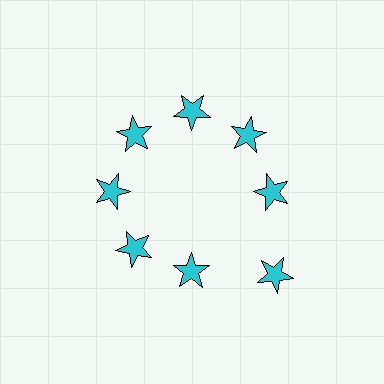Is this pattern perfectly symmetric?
No. The 8 cyan stars are arranged in a ring, but one element near the 4 o'clock position is pushed outward from the center, breaking the 8-fold rotational symmetry.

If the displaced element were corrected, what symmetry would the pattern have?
It would have 8-fold rotational symmetry — the pattern would map onto itself every 45 degrees.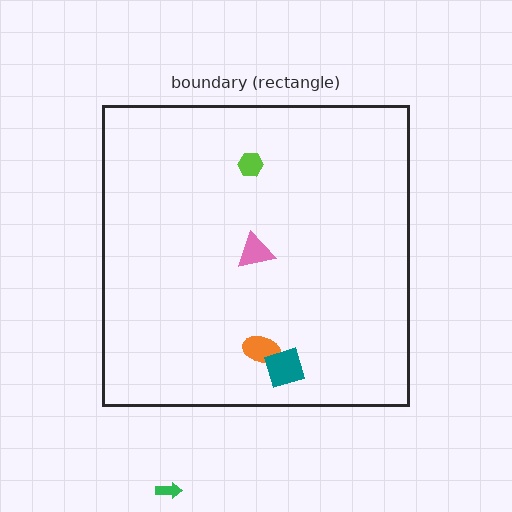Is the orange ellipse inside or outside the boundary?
Inside.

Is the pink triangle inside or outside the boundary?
Inside.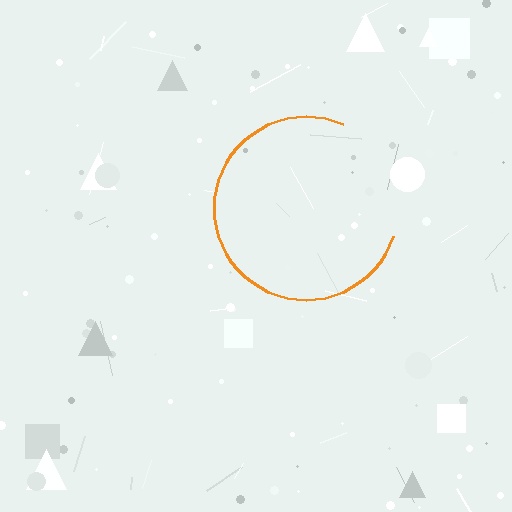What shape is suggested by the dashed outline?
The dashed outline suggests a circle.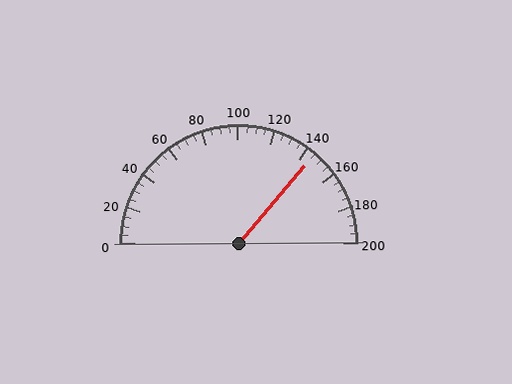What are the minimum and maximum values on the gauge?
The gauge ranges from 0 to 200.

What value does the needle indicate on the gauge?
The needle indicates approximately 145.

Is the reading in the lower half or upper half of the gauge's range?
The reading is in the upper half of the range (0 to 200).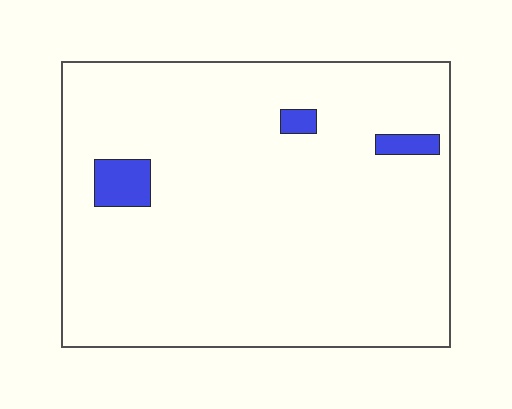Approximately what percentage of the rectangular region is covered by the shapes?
Approximately 5%.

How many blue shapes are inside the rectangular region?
3.